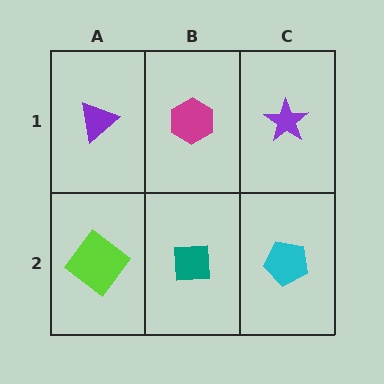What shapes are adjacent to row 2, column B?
A magenta hexagon (row 1, column B), a lime diamond (row 2, column A), a cyan pentagon (row 2, column C).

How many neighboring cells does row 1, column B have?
3.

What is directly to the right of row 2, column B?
A cyan pentagon.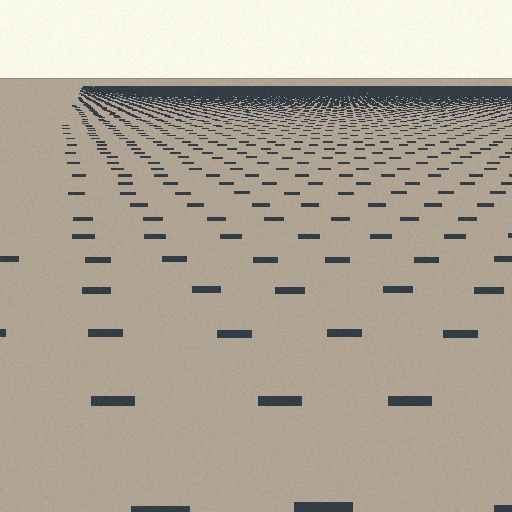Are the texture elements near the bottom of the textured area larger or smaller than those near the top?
Larger. Near the bottom, elements are closer to the viewer and appear at a bigger on-screen size.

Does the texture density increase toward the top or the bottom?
Density increases toward the top.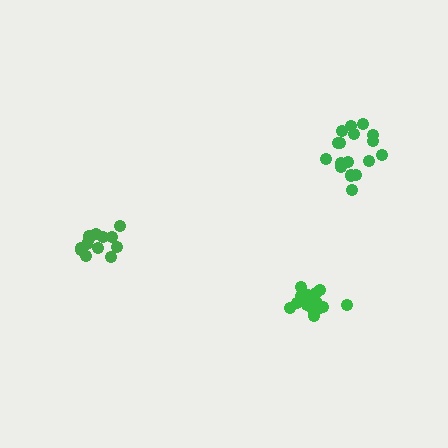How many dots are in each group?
Group 1: 17 dots, Group 2: 14 dots, Group 3: 17 dots (48 total).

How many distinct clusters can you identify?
There are 3 distinct clusters.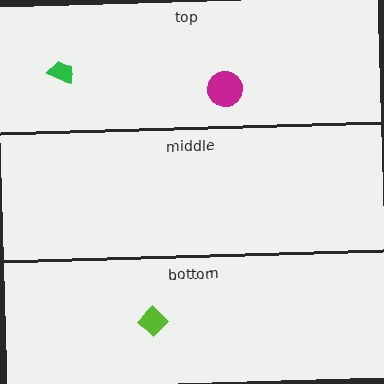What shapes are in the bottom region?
The lime diamond.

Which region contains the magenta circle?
The top region.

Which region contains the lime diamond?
The bottom region.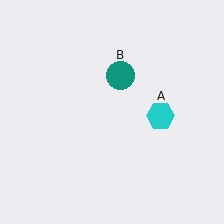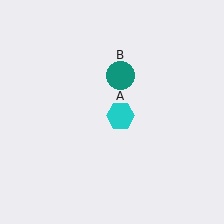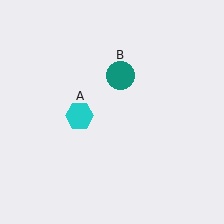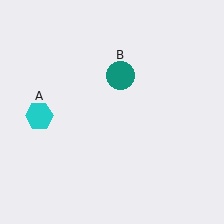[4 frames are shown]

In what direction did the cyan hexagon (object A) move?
The cyan hexagon (object A) moved left.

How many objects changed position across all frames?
1 object changed position: cyan hexagon (object A).